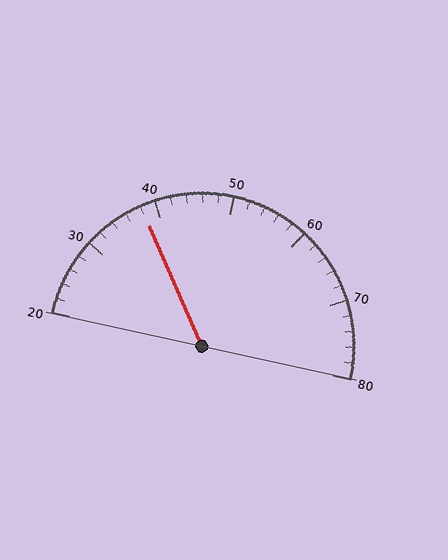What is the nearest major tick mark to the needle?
The nearest major tick mark is 40.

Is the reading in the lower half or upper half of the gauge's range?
The reading is in the lower half of the range (20 to 80).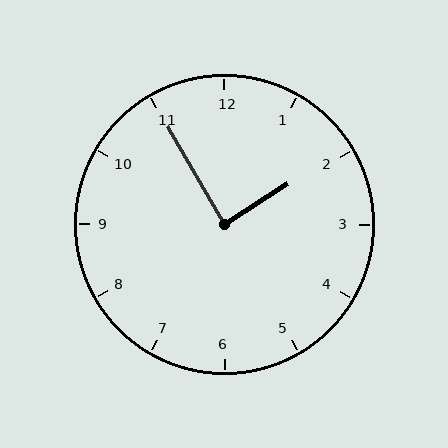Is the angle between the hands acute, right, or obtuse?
It is right.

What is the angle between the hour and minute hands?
Approximately 88 degrees.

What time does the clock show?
1:55.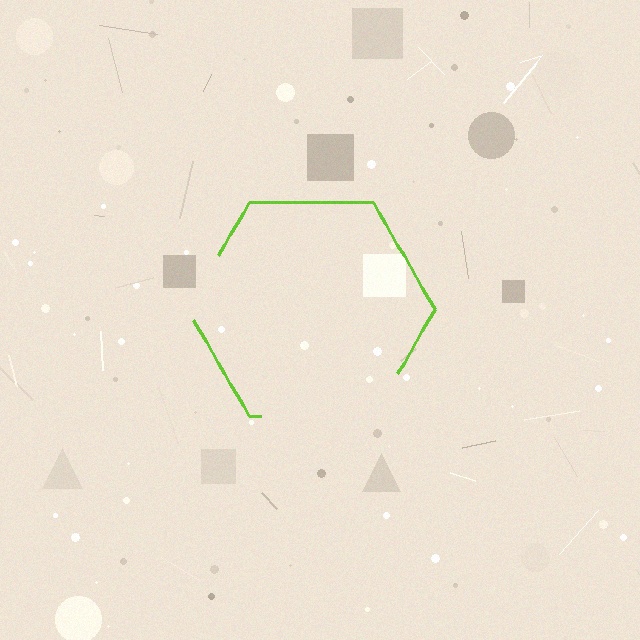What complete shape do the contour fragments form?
The contour fragments form a hexagon.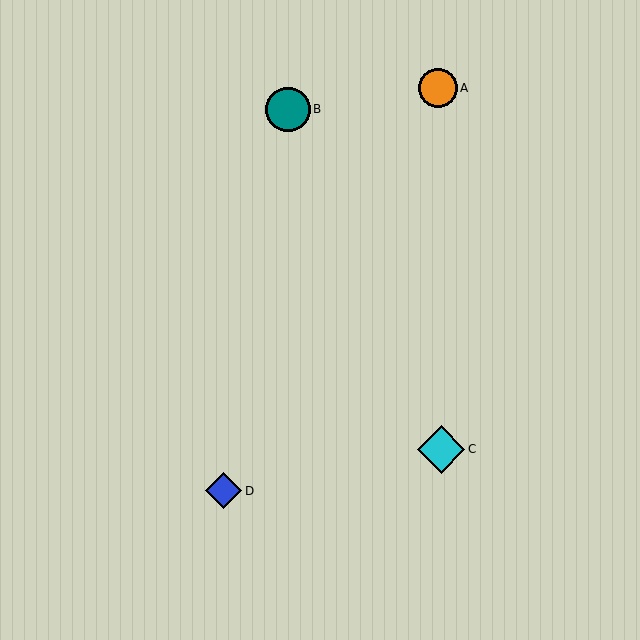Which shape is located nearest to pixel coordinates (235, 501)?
The blue diamond (labeled D) at (224, 491) is nearest to that location.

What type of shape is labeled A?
Shape A is an orange circle.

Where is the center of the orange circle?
The center of the orange circle is at (438, 88).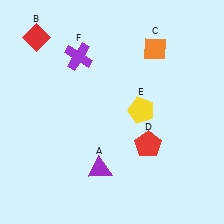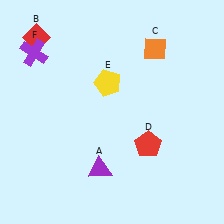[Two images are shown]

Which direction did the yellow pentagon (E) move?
The yellow pentagon (E) moved left.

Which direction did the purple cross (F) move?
The purple cross (F) moved left.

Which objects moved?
The objects that moved are: the yellow pentagon (E), the purple cross (F).